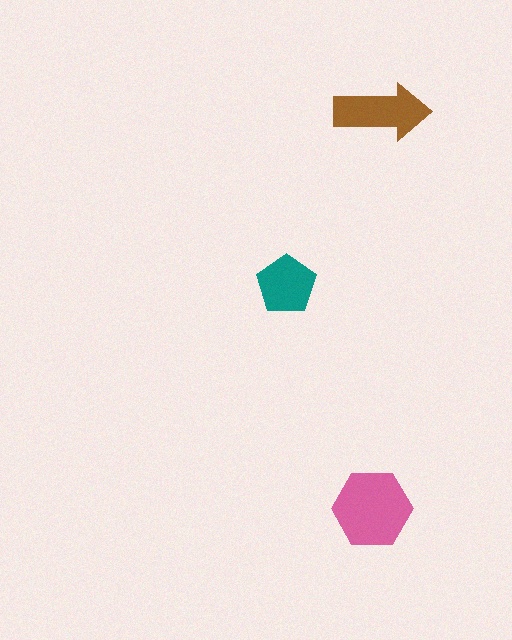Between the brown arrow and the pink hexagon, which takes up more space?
The pink hexagon.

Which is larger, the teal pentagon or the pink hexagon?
The pink hexagon.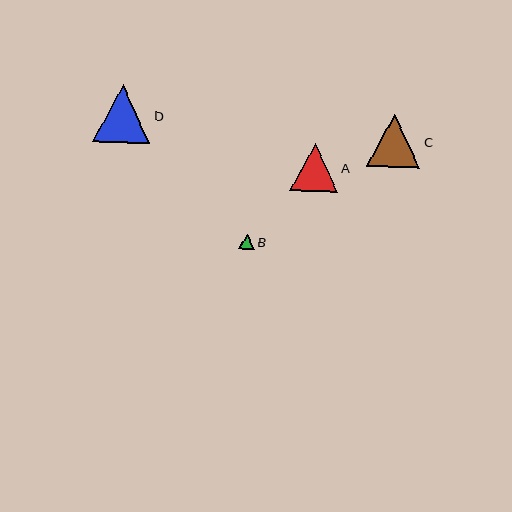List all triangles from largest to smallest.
From largest to smallest: D, C, A, B.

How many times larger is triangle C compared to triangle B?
Triangle C is approximately 3.6 times the size of triangle B.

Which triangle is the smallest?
Triangle B is the smallest with a size of approximately 15 pixels.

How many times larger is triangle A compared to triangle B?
Triangle A is approximately 3.1 times the size of triangle B.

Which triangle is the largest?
Triangle D is the largest with a size of approximately 58 pixels.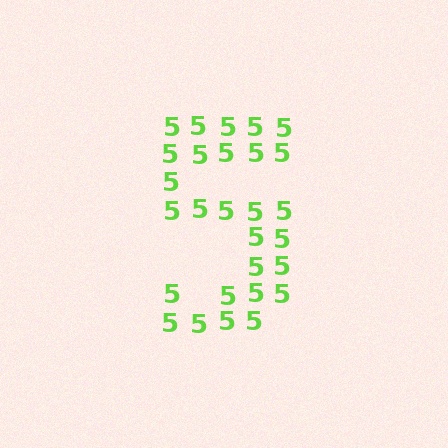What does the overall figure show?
The overall figure shows the digit 5.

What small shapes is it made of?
It is made of small digit 5's.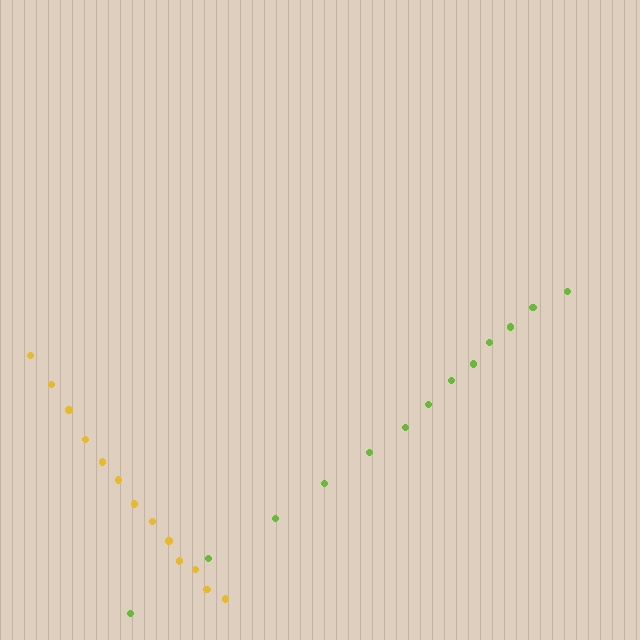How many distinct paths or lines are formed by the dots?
There are 2 distinct paths.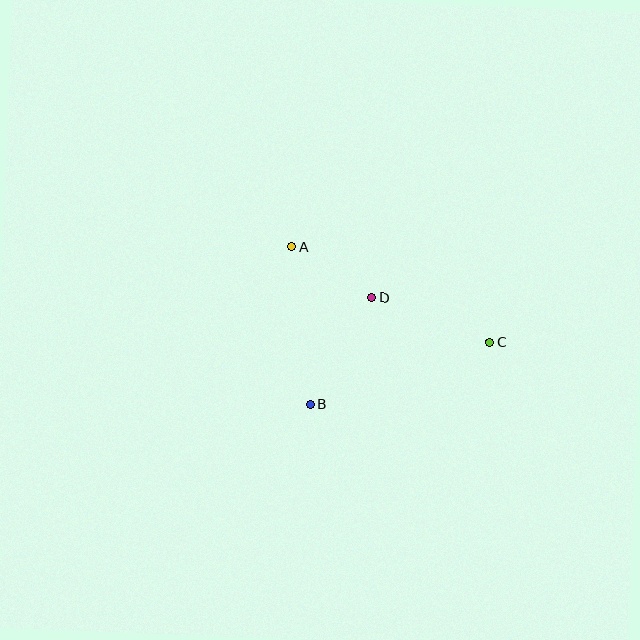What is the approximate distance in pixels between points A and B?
The distance between A and B is approximately 158 pixels.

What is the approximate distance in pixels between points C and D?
The distance between C and D is approximately 126 pixels.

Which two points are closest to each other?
Points A and D are closest to each other.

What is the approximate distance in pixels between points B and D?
The distance between B and D is approximately 124 pixels.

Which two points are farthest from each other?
Points A and C are farthest from each other.